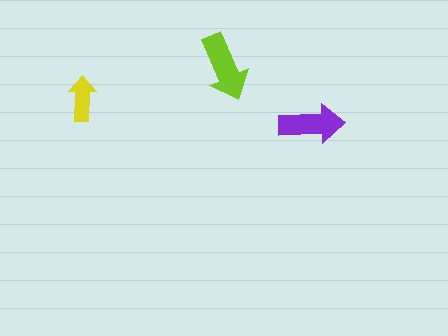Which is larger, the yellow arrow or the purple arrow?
The purple one.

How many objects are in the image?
There are 3 objects in the image.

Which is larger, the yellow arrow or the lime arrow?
The lime one.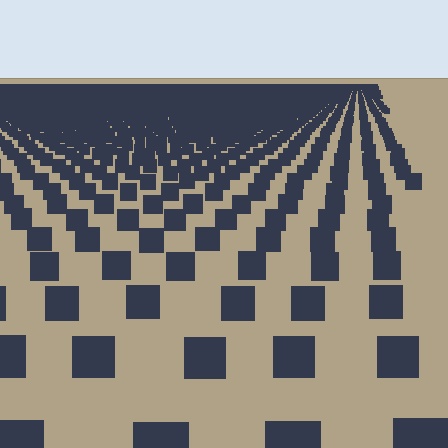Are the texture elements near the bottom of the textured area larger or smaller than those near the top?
Larger. Near the bottom, elements are closer to the viewer and appear at a bigger on-screen size.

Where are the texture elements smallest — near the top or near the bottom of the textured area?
Near the top.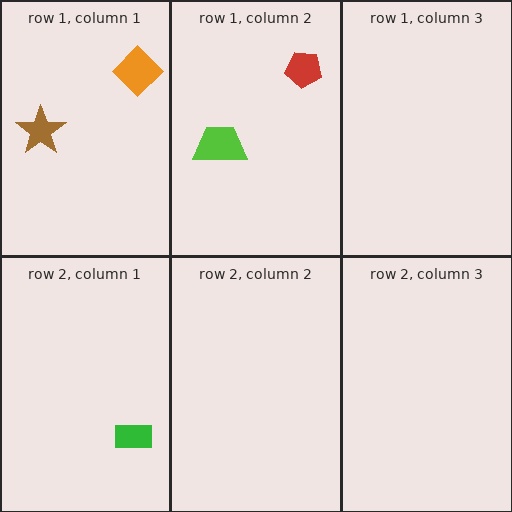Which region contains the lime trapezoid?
The row 1, column 2 region.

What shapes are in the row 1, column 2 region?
The red pentagon, the lime trapezoid.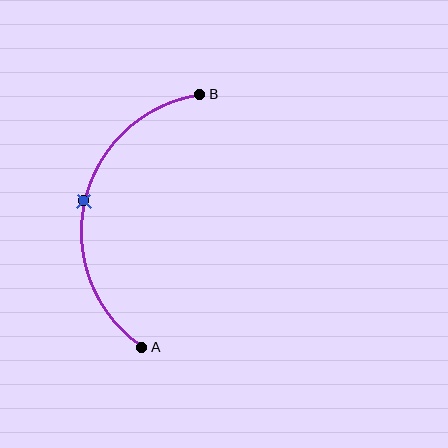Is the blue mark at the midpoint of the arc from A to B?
Yes. The blue mark lies on the arc at equal arc-length from both A and B — it is the arc midpoint.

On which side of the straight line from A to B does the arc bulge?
The arc bulges to the left of the straight line connecting A and B.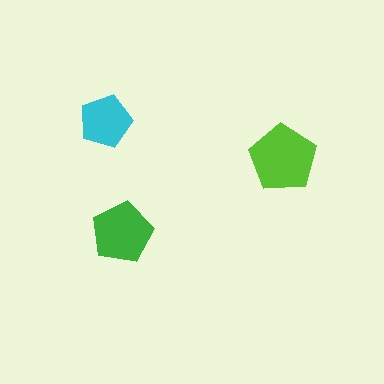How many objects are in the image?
There are 3 objects in the image.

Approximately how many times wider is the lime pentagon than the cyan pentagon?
About 1.5 times wider.